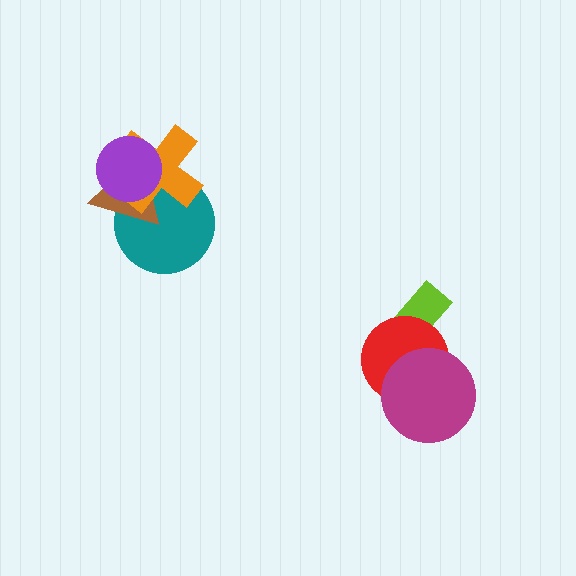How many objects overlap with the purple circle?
3 objects overlap with the purple circle.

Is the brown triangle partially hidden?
Yes, it is partially covered by another shape.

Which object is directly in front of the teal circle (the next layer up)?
The brown triangle is directly in front of the teal circle.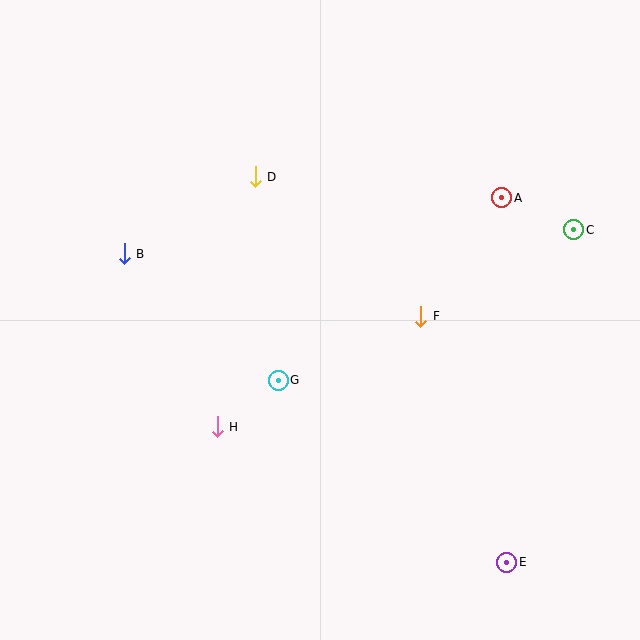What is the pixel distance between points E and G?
The distance between E and G is 292 pixels.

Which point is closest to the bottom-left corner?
Point H is closest to the bottom-left corner.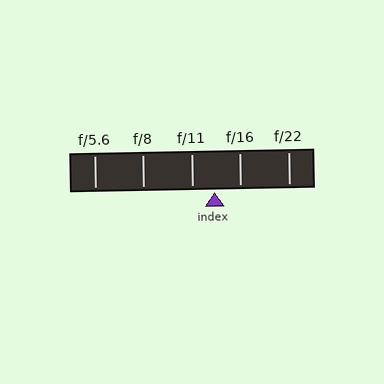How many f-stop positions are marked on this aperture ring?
There are 5 f-stop positions marked.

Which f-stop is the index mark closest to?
The index mark is closest to f/11.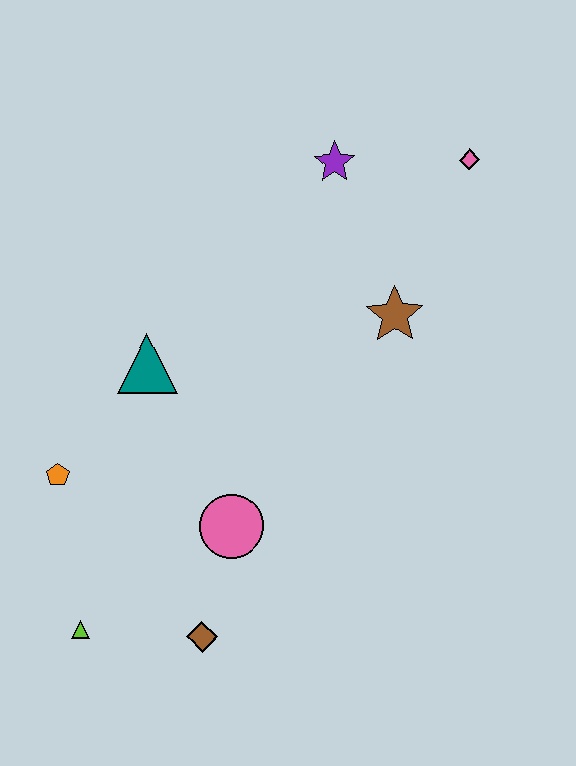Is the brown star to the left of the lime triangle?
No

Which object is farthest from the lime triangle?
The pink diamond is farthest from the lime triangle.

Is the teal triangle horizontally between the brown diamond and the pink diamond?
No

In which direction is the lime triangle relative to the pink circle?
The lime triangle is to the left of the pink circle.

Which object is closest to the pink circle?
The brown diamond is closest to the pink circle.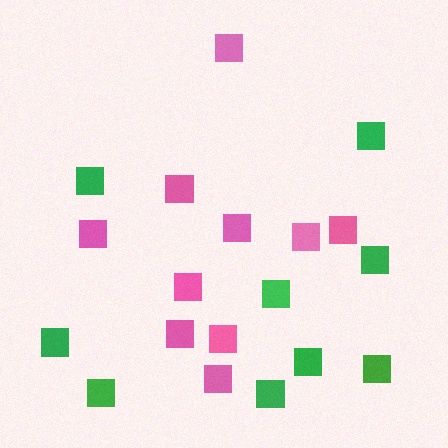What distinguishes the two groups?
There are 2 groups: one group of green squares (9) and one group of pink squares (10).